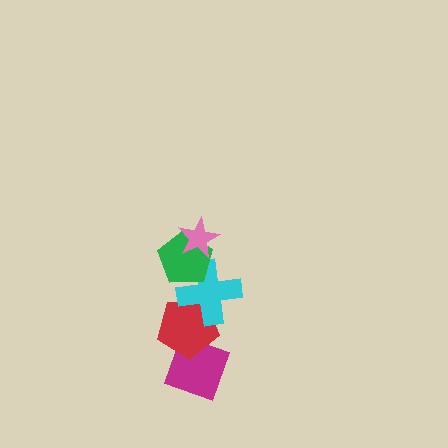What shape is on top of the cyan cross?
The green pentagon is on top of the cyan cross.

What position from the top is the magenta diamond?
The magenta diamond is 5th from the top.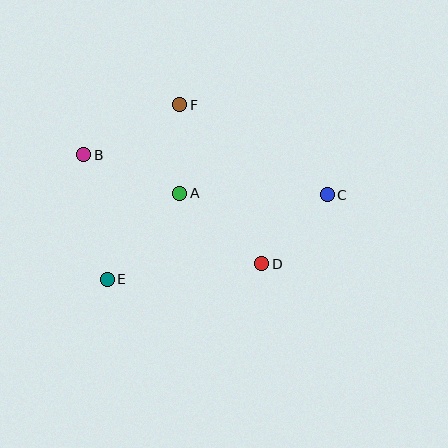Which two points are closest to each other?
Points A and F are closest to each other.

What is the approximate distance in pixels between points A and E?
The distance between A and E is approximately 112 pixels.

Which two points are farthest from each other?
Points B and C are farthest from each other.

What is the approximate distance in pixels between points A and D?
The distance between A and D is approximately 108 pixels.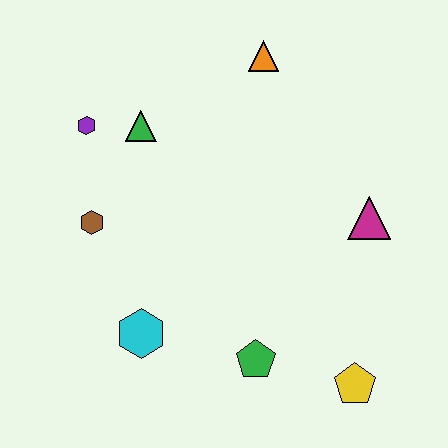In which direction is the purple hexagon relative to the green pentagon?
The purple hexagon is above the green pentagon.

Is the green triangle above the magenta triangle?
Yes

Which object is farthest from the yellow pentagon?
The purple hexagon is farthest from the yellow pentagon.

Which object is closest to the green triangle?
The purple hexagon is closest to the green triangle.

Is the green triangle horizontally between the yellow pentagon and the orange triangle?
No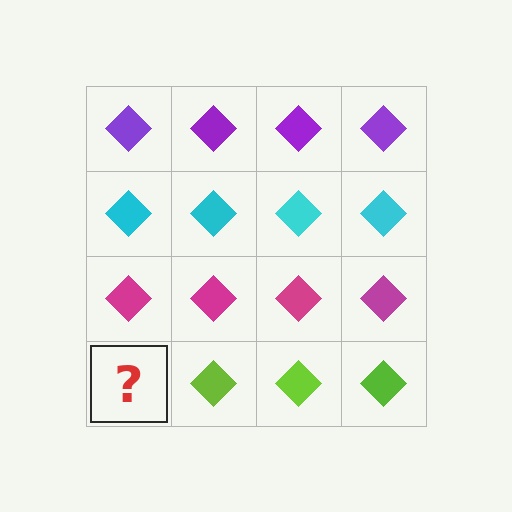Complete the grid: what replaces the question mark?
The question mark should be replaced with a lime diamond.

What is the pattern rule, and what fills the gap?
The rule is that each row has a consistent color. The gap should be filled with a lime diamond.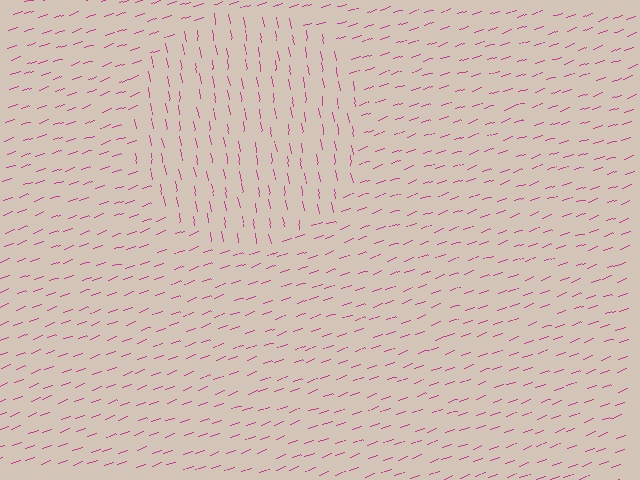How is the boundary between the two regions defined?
The boundary is defined purely by a change in line orientation (approximately 81 degrees difference). All lines are the same color and thickness.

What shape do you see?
I see a circle.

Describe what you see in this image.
The image is filled with small magenta line segments. A circle region in the image has lines oriented differently from the surrounding lines, creating a visible texture boundary.